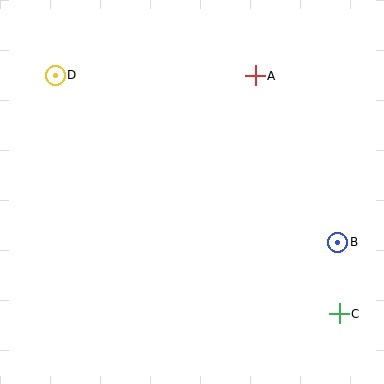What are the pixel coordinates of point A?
Point A is at (255, 76).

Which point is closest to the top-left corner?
Point D is closest to the top-left corner.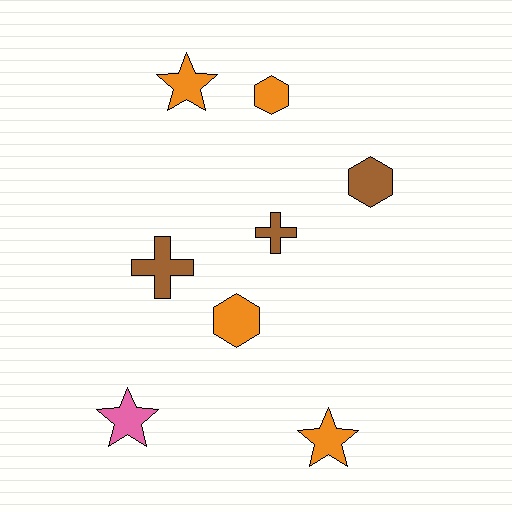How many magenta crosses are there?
There are no magenta crosses.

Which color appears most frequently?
Orange, with 4 objects.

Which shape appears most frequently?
Hexagon, with 3 objects.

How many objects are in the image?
There are 8 objects.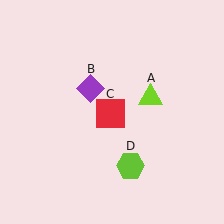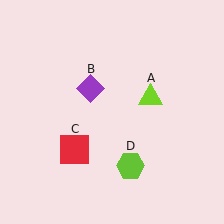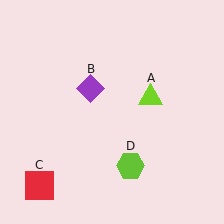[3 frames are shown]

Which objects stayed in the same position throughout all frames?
Lime triangle (object A) and purple diamond (object B) and lime hexagon (object D) remained stationary.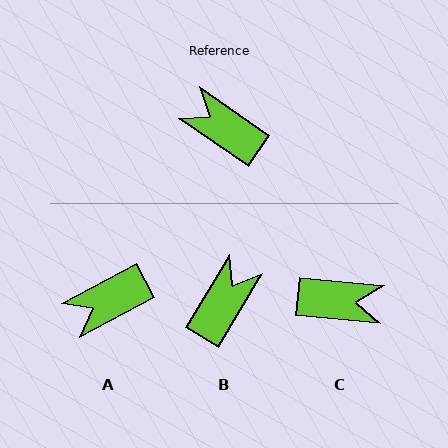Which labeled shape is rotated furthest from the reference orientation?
C, about 151 degrees away.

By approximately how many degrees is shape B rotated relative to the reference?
Approximately 86 degrees clockwise.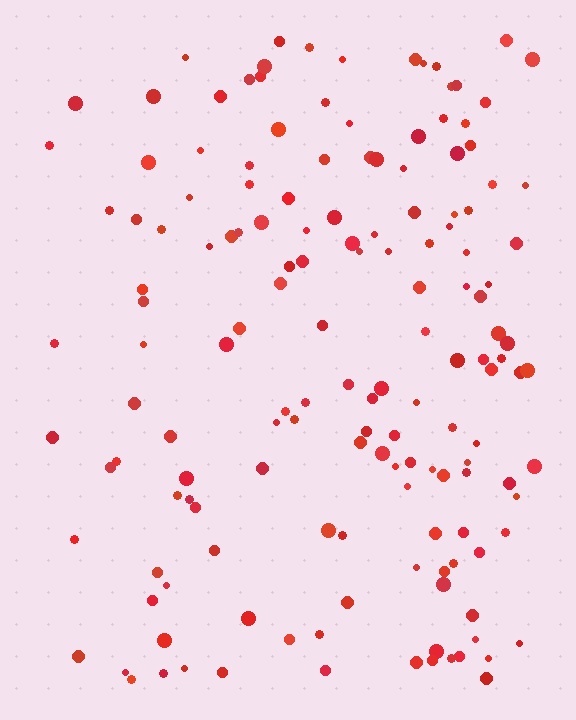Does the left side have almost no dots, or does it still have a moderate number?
Still a moderate number, just noticeably fewer than the right.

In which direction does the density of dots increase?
From left to right, with the right side densest.